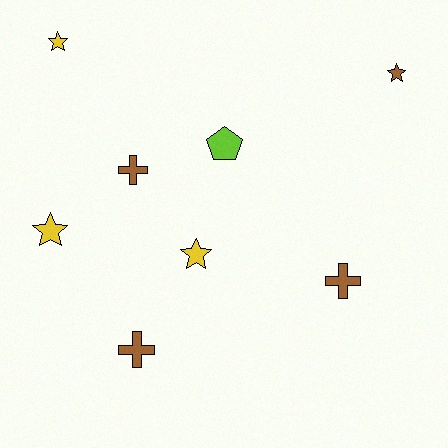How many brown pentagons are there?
There are no brown pentagons.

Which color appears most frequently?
Brown, with 4 objects.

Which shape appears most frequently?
Star, with 4 objects.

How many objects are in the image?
There are 8 objects.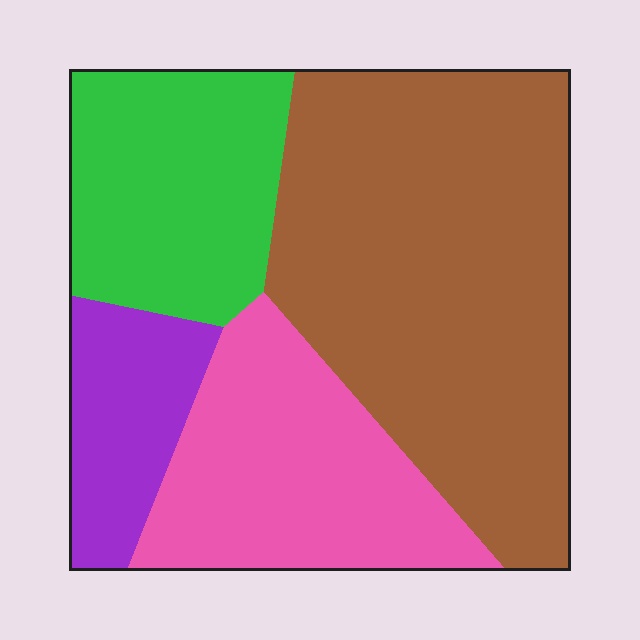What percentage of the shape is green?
Green covers about 20% of the shape.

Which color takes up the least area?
Purple, at roughly 10%.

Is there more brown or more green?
Brown.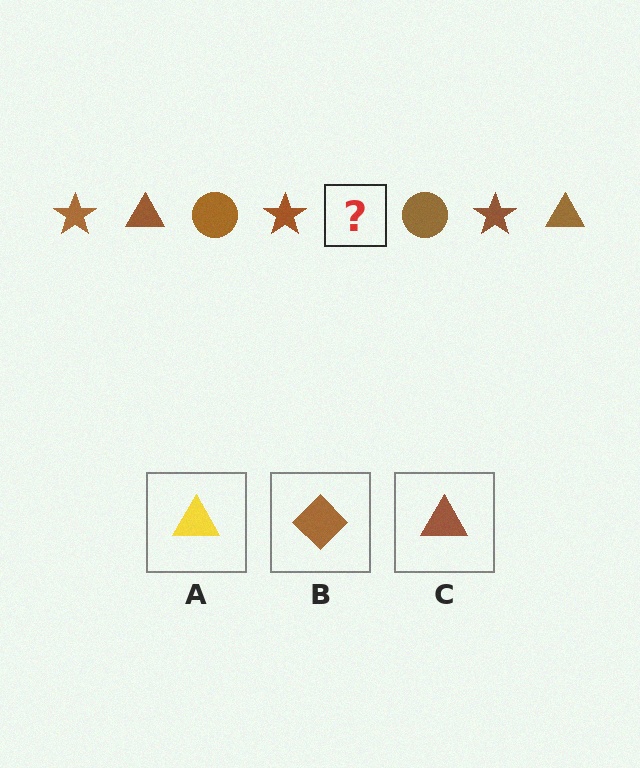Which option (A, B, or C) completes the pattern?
C.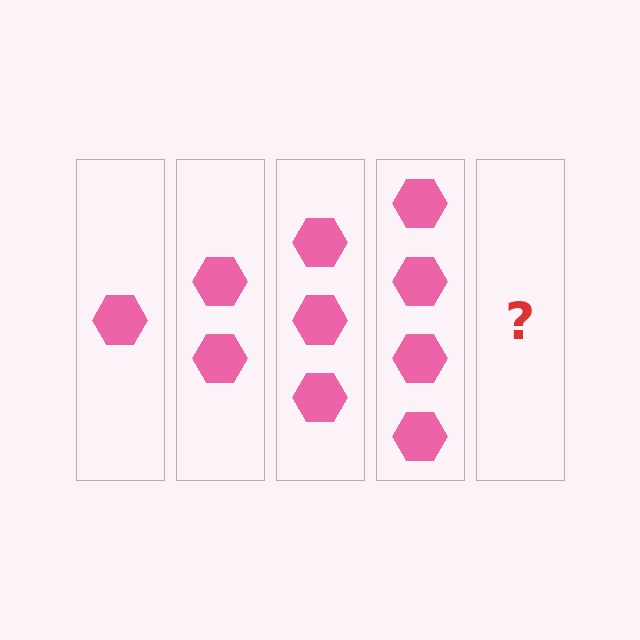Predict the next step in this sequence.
The next step is 5 hexagons.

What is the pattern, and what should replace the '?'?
The pattern is that each step adds one more hexagon. The '?' should be 5 hexagons.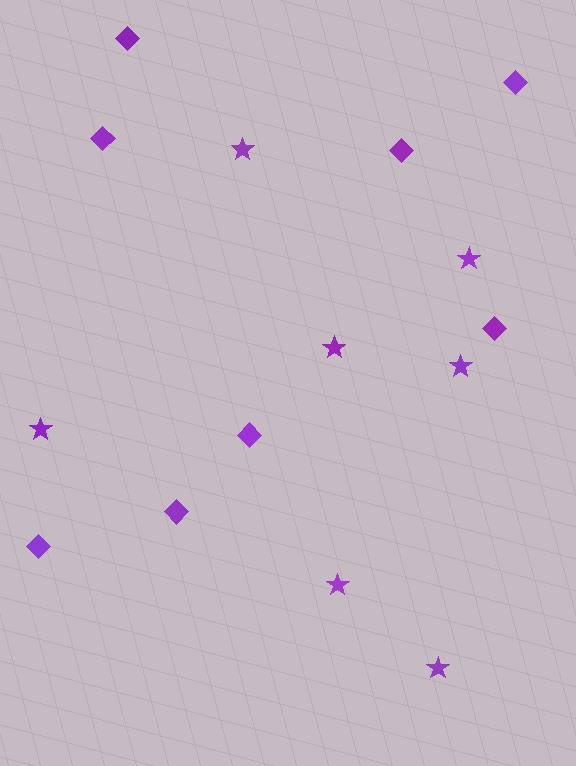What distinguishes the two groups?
There are 2 groups: one group of stars (7) and one group of diamonds (8).